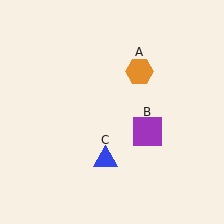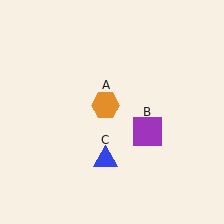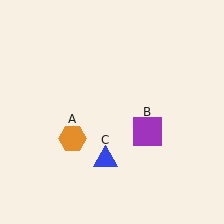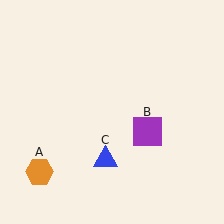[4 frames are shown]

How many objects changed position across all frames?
1 object changed position: orange hexagon (object A).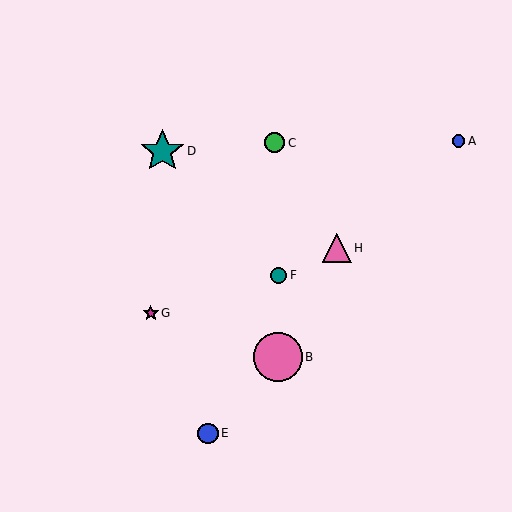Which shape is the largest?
The pink circle (labeled B) is the largest.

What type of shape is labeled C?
Shape C is a green circle.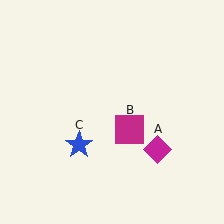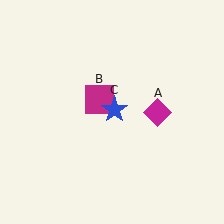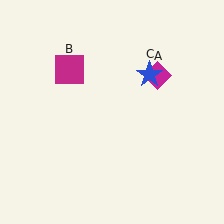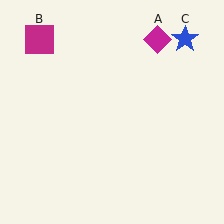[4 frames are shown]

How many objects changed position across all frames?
3 objects changed position: magenta diamond (object A), magenta square (object B), blue star (object C).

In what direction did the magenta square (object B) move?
The magenta square (object B) moved up and to the left.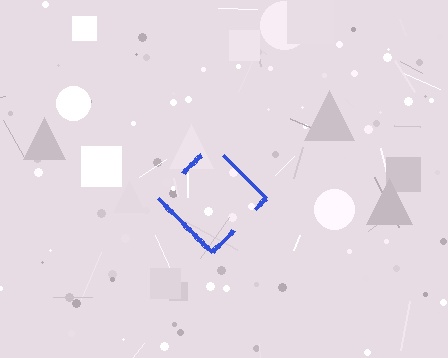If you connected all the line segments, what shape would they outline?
They would outline a diamond.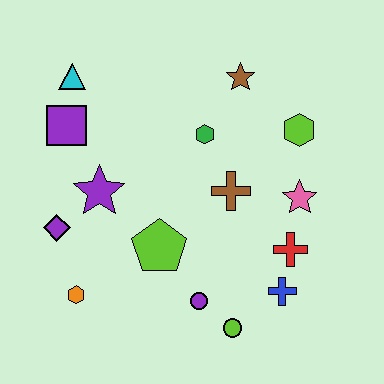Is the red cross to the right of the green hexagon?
Yes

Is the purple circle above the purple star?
No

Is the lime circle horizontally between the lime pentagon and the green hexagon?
No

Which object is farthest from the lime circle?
The cyan triangle is farthest from the lime circle.